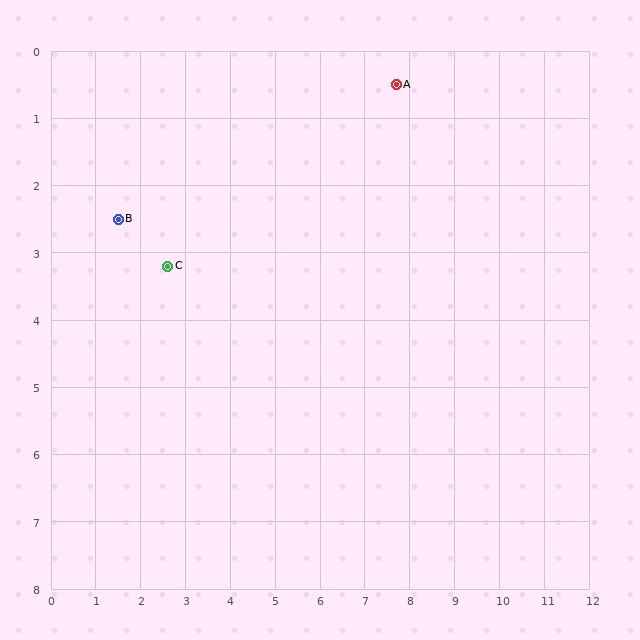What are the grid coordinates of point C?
Point C is at approximately (2.6, 3.2).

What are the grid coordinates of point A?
Point A is at approximately (7.7, 0.5).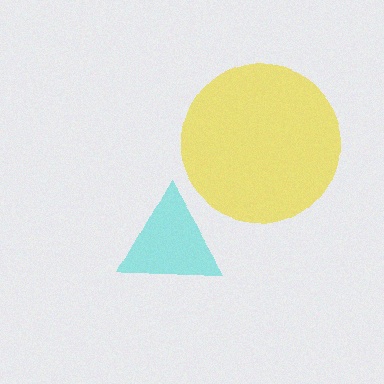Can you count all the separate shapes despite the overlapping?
Yes, there are 2 separate shapes.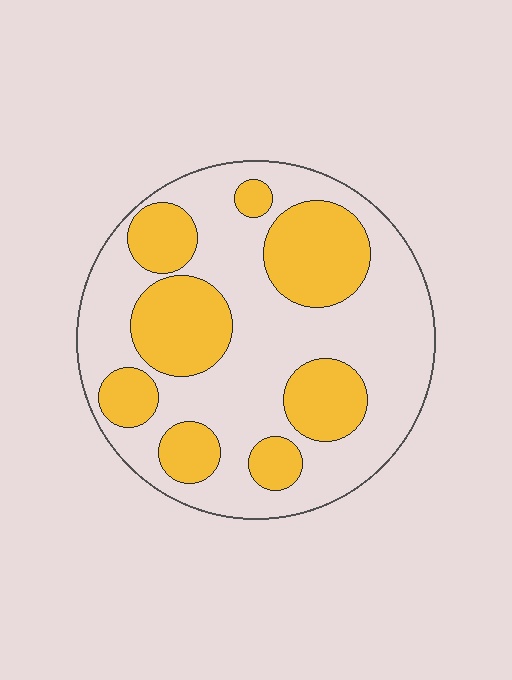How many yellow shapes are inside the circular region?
8.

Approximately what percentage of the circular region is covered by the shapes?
Approximately 35%.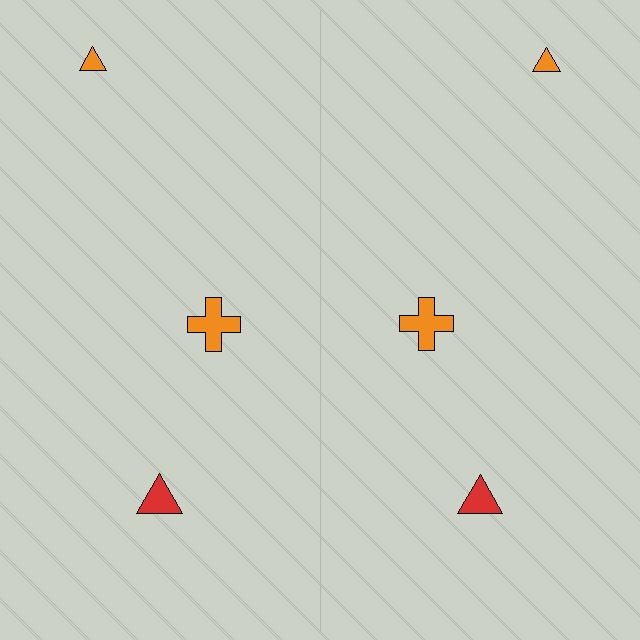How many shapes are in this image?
There are 6 shapes in this image.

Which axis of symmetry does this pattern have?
The pattern has a vertical axis of symmetry running through the center of the image.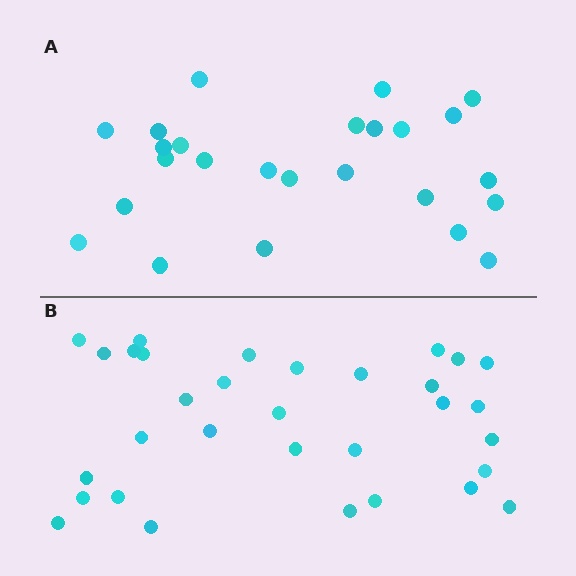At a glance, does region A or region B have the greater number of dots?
Region B (the bottom region) has more dots.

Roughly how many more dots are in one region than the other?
Region B has roughly 8 or so more dots than region A.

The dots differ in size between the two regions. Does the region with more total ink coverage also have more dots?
No. Region A has more total ink coverage because its dots are larger, but region B actually contains more individual dots. Total area can be misleading — the number of items is what matters here.